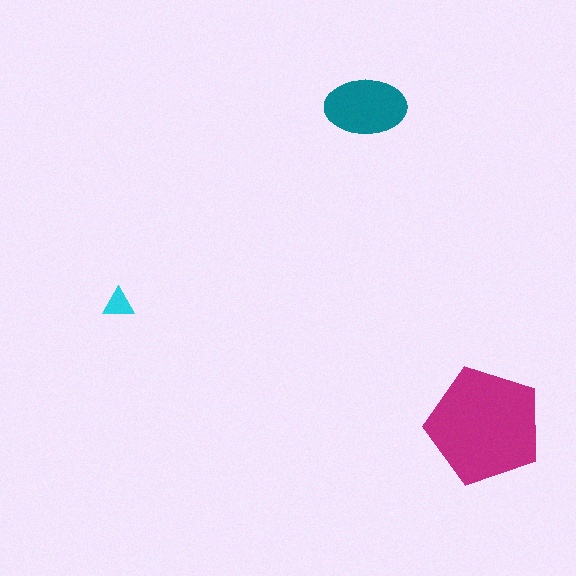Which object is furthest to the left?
The cyan triangle is leftmost.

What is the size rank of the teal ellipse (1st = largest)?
2nd.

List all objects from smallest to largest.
The cyan triangle, the teal ellipse, the magenta pentagon.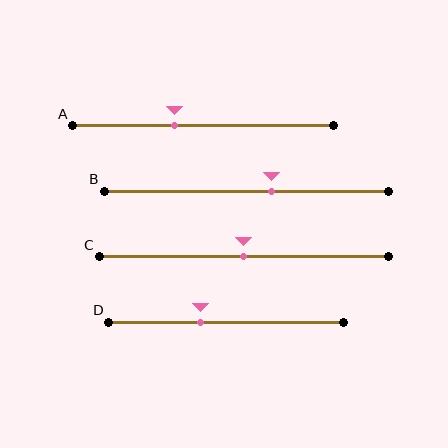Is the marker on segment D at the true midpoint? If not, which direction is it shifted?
No, the marker on segment D is shifted to the left by about 11% of the segment length.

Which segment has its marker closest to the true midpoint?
Segment C has its marker closest to the true midpoint.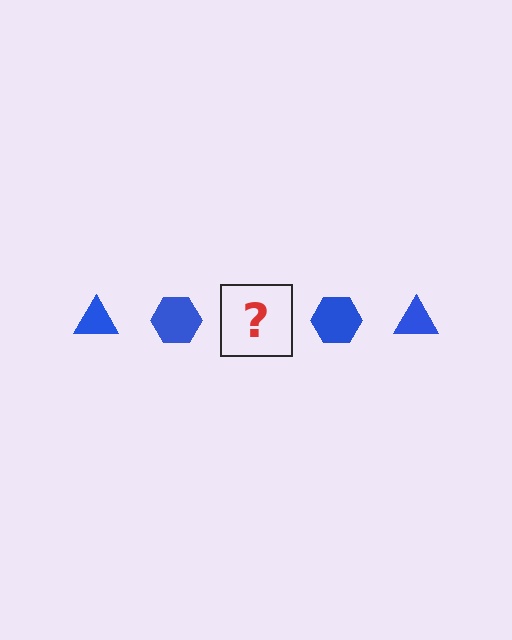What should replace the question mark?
The question mark should be replaced with a blue triangle.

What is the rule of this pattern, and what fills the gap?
The rule is that the pattern cycles through triangle, hexagon shapes in blue. The gap should be filled with a blue triangle.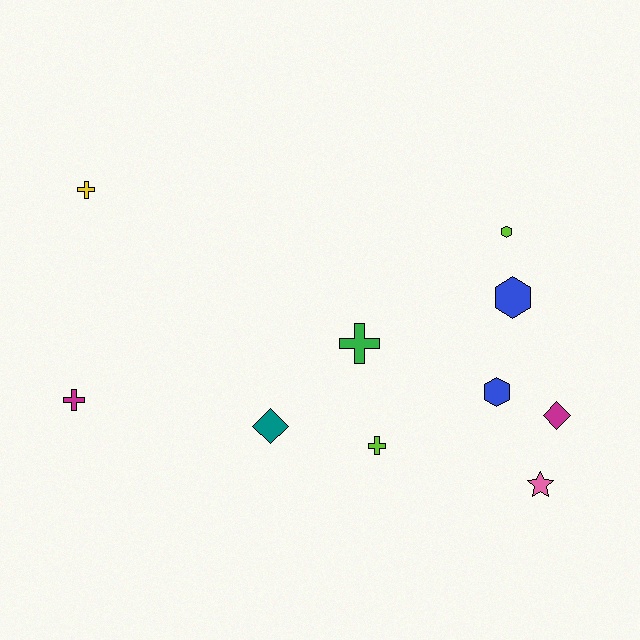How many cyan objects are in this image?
There are no cyan objects.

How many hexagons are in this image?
There are 3 hexagons.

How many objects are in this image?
There are 10 objects.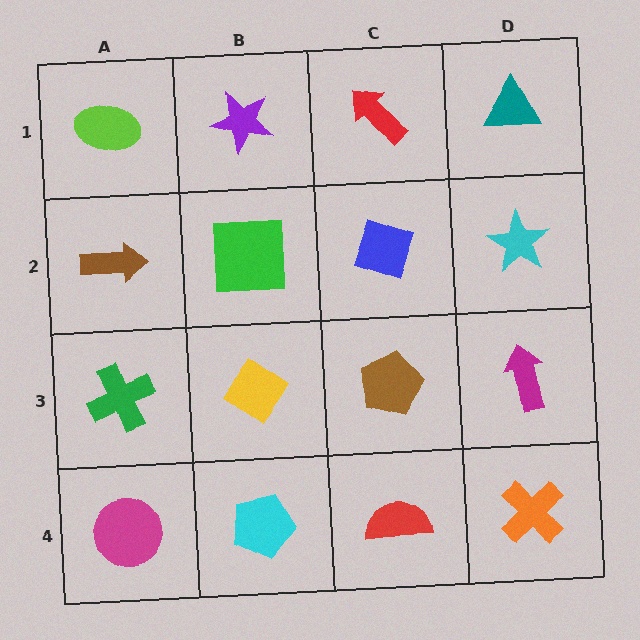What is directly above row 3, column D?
A cyan star.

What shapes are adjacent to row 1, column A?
A brown arrow (row 2, column A), a purple star (row 1, column B).